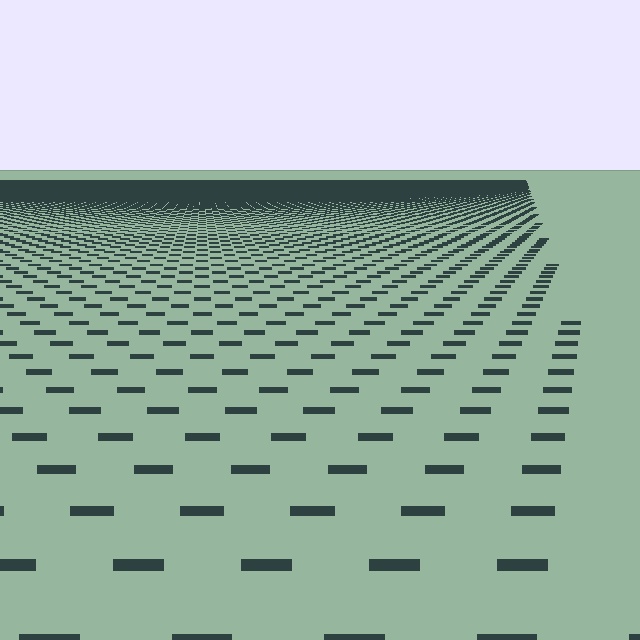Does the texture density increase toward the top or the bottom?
Density increases toward the top.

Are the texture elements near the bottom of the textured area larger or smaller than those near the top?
Larger. Near the bottom, elements are closer to the viewer and appear at a bigger on-screen size.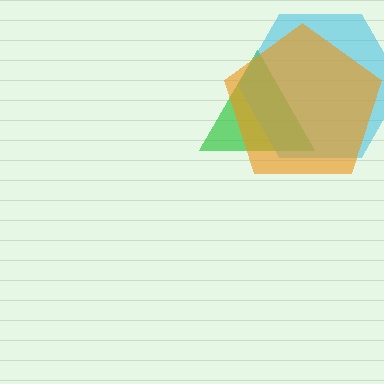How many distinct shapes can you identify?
There are 3 distinct shapes: a green triangle, a cyan hexagon, an orange pentagon.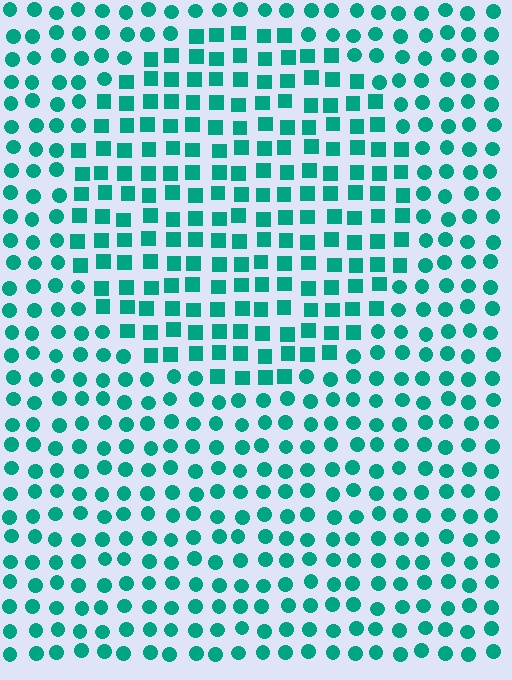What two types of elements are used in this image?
The image uses squares inside the circle region and circles outside it.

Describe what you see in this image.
The image is filled with small teal elements arranged in a uniform grid. A circle-shaped region contains squares, while the surrounding area contains circles. The boundary is defined purely by the change in element shape.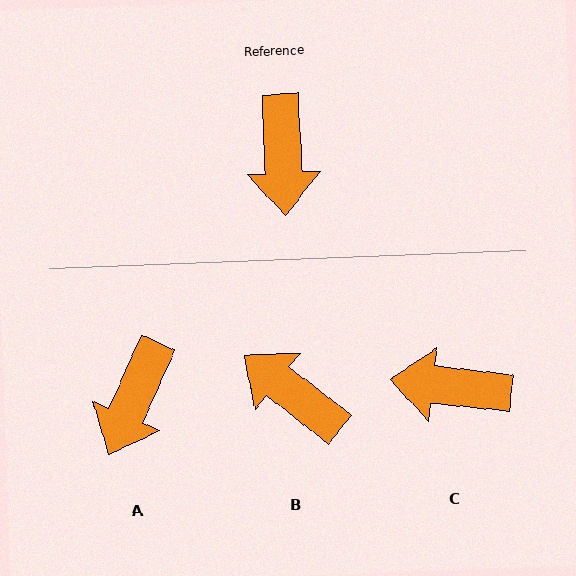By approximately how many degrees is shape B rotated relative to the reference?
Approximately 131 degrees clockwise.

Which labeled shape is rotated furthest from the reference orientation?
B, about 131 degrees away.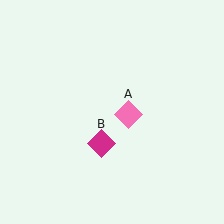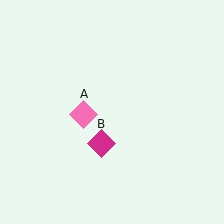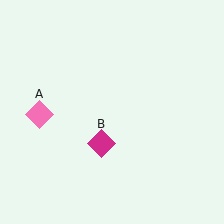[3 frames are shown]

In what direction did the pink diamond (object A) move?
The pink diamond (object A) moved left.